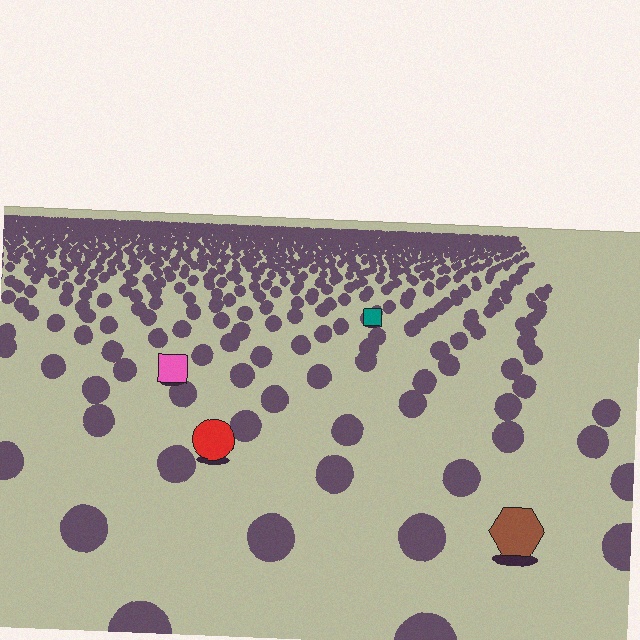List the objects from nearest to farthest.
From nearest to farthest: the brown hexagon, the red circle, the pink square, the teal square.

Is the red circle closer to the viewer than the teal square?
Yes. The red circle is closer — you can tell from the texture gradient: the ground texture is coarser near it.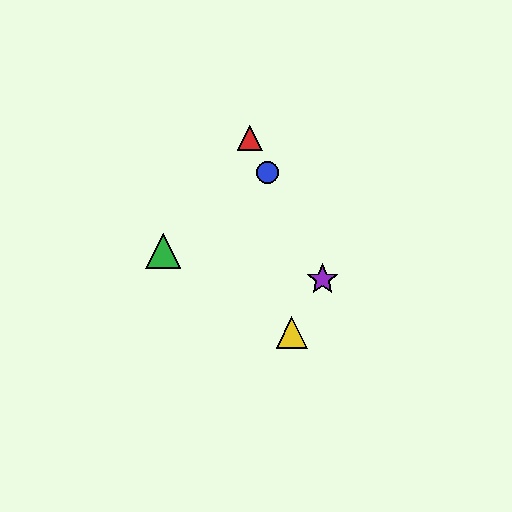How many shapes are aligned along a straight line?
3 shapes (the red triangle, the blue circle, the purple star) are aligned along a straight line.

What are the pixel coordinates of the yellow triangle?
The yellow triangle is at (292, 333).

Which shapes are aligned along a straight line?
The red triangle, the blue circle, the purple star are aligned along a straight line.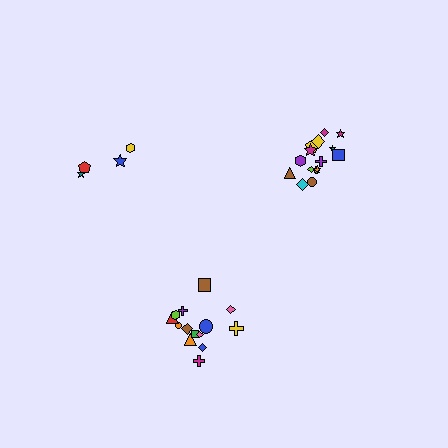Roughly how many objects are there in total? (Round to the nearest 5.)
Roughly 35 objects in total.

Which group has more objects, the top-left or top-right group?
The top-right group.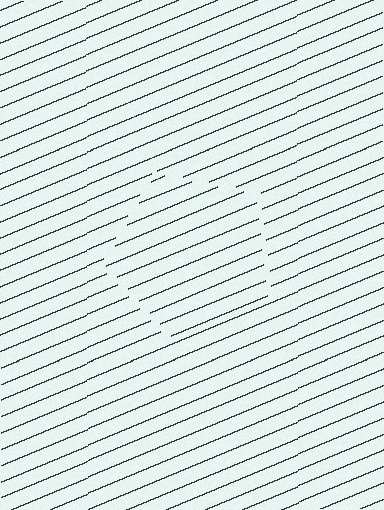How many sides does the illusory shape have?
5 sides — the line-ends trace a pentagon.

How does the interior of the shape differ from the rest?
The interior of the shape contains the same grating, shifted by half a period — the contour is defined by the phase discontinuity where line-ends from the inner and outer gratings abut.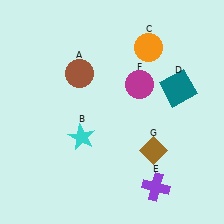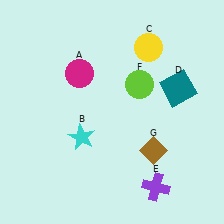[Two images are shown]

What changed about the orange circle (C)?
In Image 1, C is orange. In Image 2, it changed to yellow.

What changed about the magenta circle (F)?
In Image 1, F is magenta. In Image 2, it changed to lime.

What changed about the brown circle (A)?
In Image 1, A is brown. In Image 2, it changed to magenta.